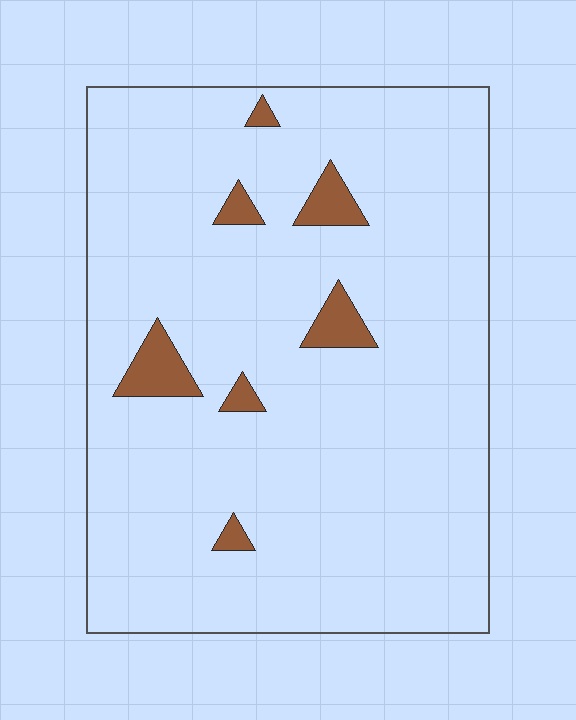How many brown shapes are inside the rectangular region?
7.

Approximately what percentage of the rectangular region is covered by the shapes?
Approximately 5%.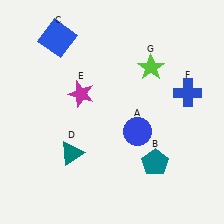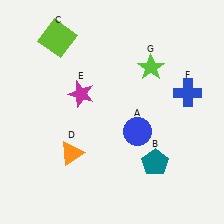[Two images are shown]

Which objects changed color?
C changed from blue to lime. D changed from teal to orange.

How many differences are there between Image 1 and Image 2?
There are 2 differences between the two images.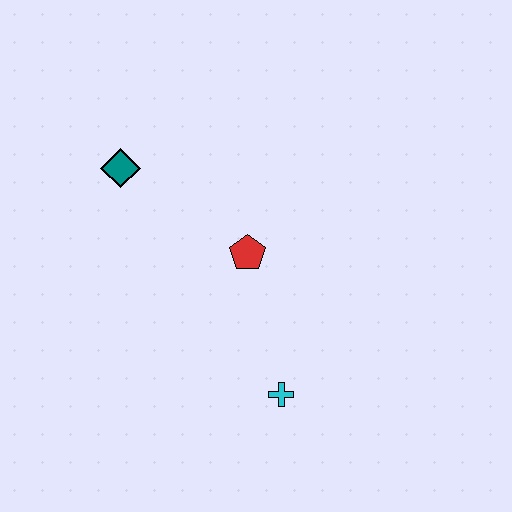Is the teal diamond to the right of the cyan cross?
No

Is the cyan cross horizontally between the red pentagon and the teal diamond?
No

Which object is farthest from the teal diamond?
The cyan cross is farthest from the teal diamond.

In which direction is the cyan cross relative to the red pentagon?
The cyan cross is below the red pentagon.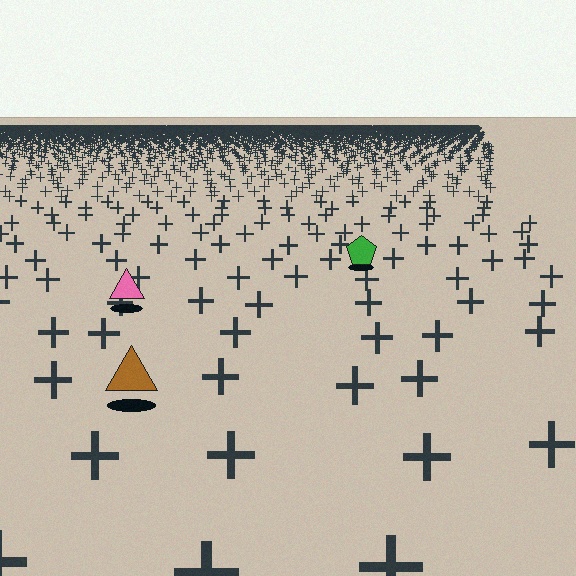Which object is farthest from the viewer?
The green pentagon is farthest from the viewer. It appears smaller and the ground texture around it is denser.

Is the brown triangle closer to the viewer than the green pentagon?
Yes. The brown triangle is closer — you can tell from the texture gradient: the ground texture is coarser near it.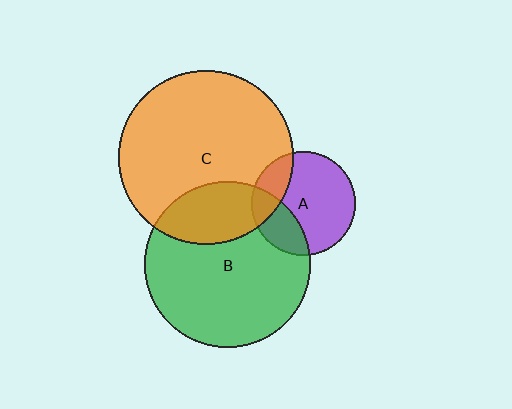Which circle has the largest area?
Circle C (orange).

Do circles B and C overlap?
Yes.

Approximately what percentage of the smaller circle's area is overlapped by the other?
Approximately 25%.